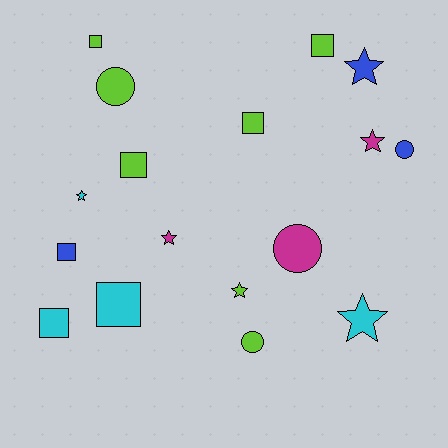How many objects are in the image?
There are 17 objects.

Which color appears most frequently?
Lime, with 7 objects.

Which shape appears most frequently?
Square, with 7 objects.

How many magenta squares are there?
There are no magenta squares.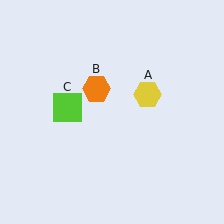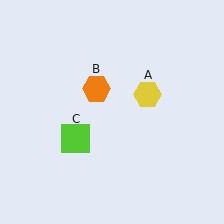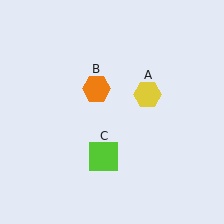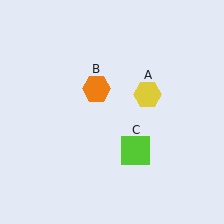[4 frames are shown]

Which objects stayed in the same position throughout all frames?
Yellow hexagon (object A) and orange hexagon (object B) remained stationary.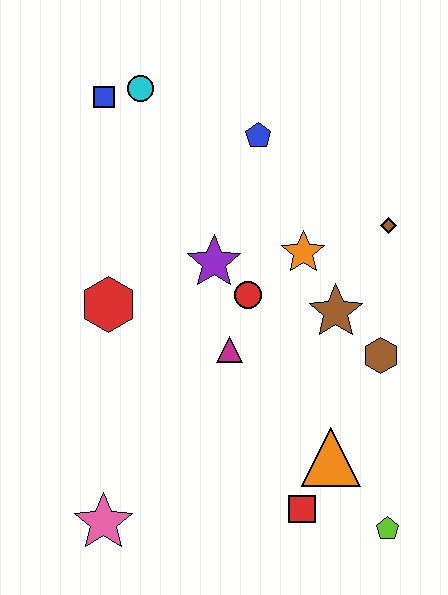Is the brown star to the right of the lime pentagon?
No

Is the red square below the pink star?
No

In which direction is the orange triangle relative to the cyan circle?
The orange triangle is below the cyan circle.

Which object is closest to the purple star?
The red circle is closest to the purple star.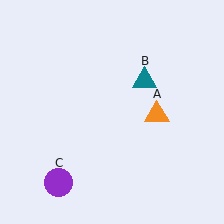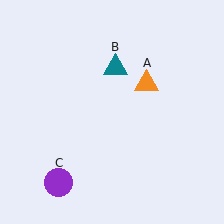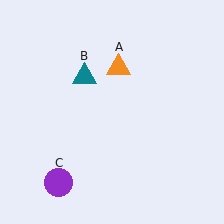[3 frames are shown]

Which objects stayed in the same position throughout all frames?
Purple circle (object C) remained stationary.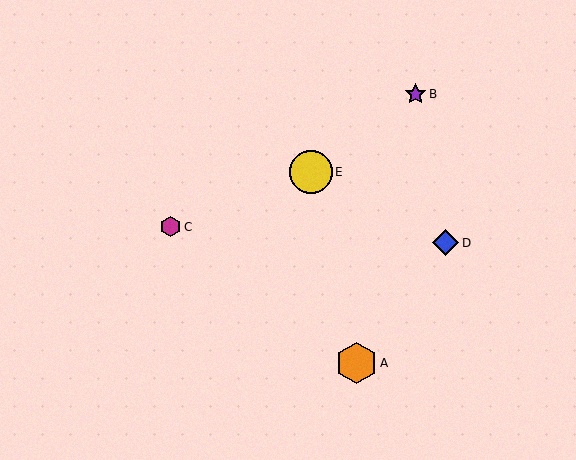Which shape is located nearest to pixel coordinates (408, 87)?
The purple star (labeled B) at (415, 94) is nearest to that location.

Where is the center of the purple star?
The center of the purple star is at (415, 94).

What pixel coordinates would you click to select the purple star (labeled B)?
Click at (415, 94) to select the purple star B.